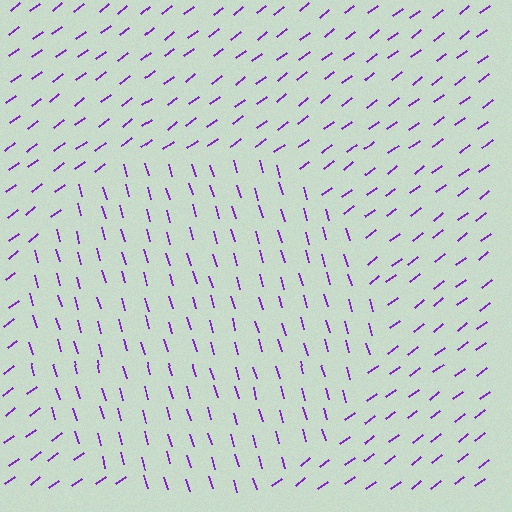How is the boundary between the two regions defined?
The boundary is defined purely by a change in line orientation (approximately 68 degrees difference). All lines are the same color and thickness.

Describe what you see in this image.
The image is filled with small purple line segments. A circle region in the image has lines oriented differently from the surrounding lines, creating a visible texture boundary.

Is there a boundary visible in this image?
Yes, there is a texture boundary formed by a change in line orientation.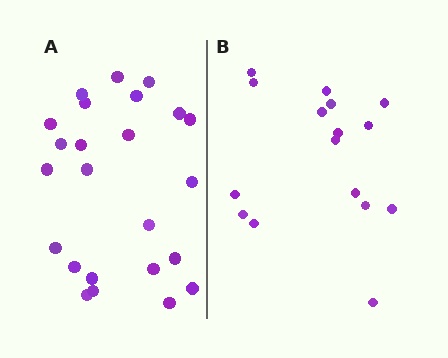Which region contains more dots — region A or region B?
Region A (the left region) has more dots.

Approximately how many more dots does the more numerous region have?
Region A has roughly 8 or so more dots than region B.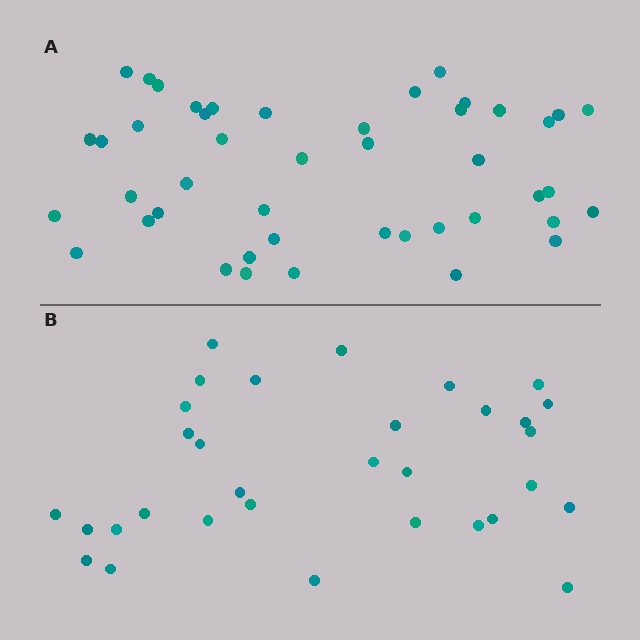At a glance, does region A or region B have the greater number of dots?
Region A (the top region) has more dots.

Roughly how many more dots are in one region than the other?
Region A has approximately 15 more dots than region B.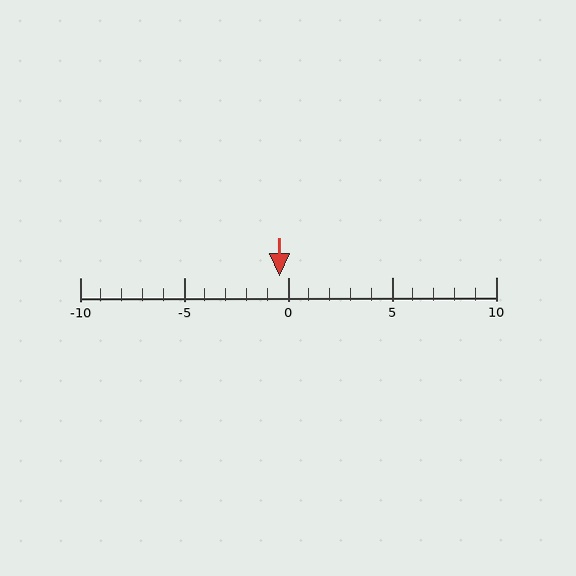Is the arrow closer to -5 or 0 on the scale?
The arrow is closer to 0.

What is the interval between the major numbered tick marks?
The major tick marks are spaced 5 units apart.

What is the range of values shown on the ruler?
The ruler shows values from -10 to 10.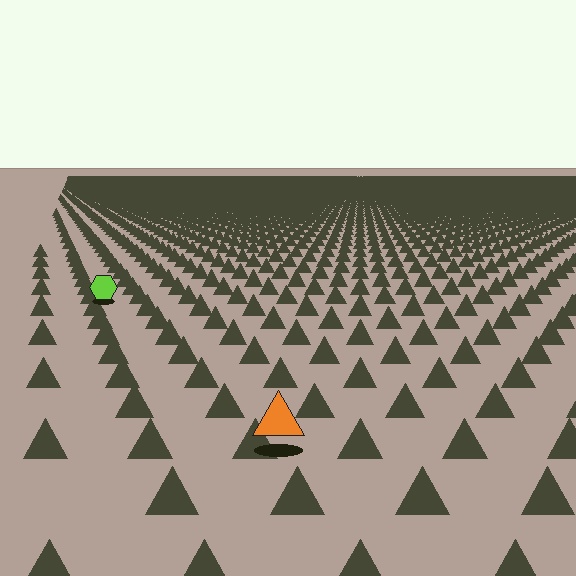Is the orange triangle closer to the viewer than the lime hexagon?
Yes. The orange triangle is closer — you can tell from the texture gradient: the ground texture is coarser near it.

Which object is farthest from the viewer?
The lime hexagon is farthest from the viewer. It appears smaller and the ground texture around it is denser.